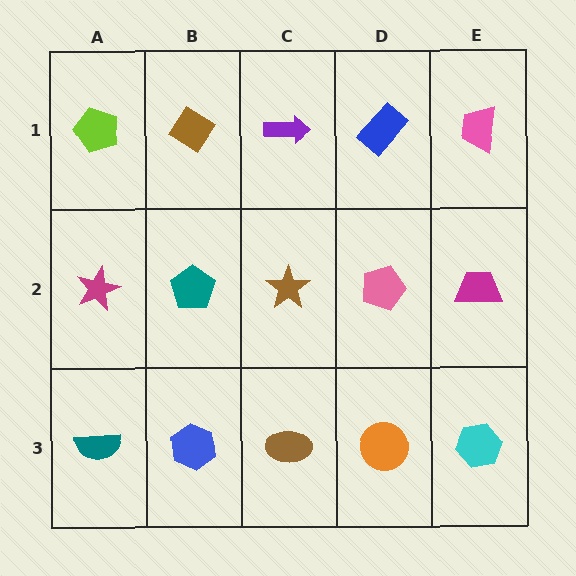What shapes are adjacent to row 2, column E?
A pink trapezoid (row 1, column E), a cyan hexagon (row 3, column E), a pink pentagon (row 2, column D).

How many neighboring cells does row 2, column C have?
4.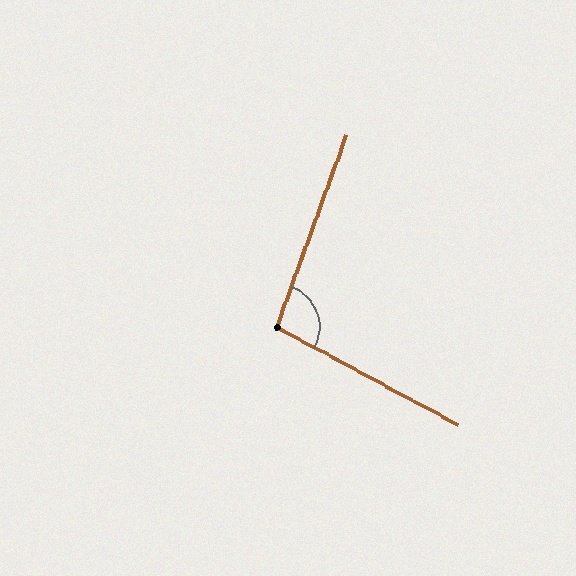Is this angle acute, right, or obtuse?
It is obtuse.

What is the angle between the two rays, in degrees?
Approximately 99 degrees.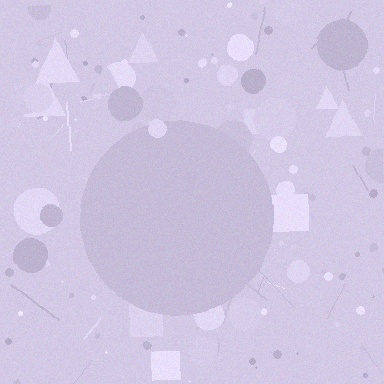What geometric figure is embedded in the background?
A circle is embedded in the background.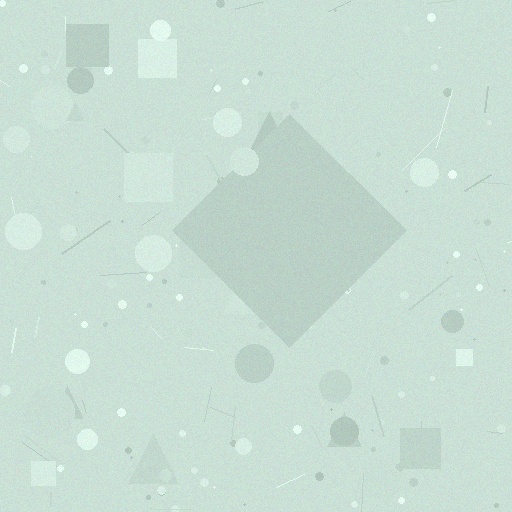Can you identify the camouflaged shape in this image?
The camouflaged shape is a diamond.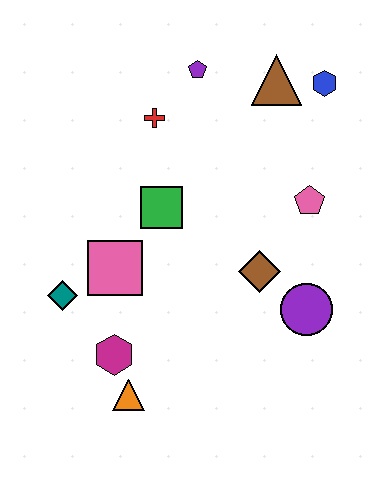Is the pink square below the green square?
Yes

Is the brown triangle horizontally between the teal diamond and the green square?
No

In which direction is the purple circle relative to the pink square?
The purple circle is to the right of the pink square.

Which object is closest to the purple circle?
The brown diamond is closest to the purple circle.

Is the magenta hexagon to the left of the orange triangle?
Yes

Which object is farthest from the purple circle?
The purple pentagon is farthest from the purple circle.